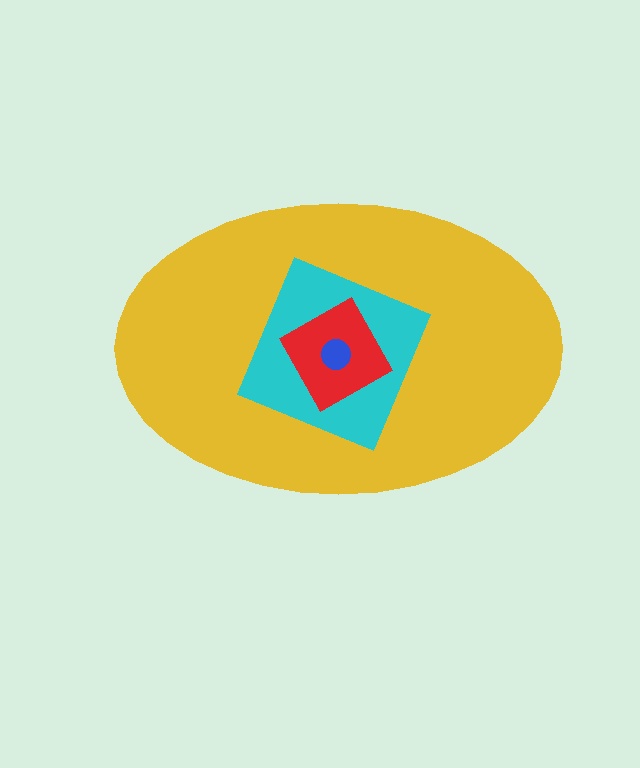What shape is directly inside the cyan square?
The red diamond.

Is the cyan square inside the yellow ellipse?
Yes.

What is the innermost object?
The blue circle.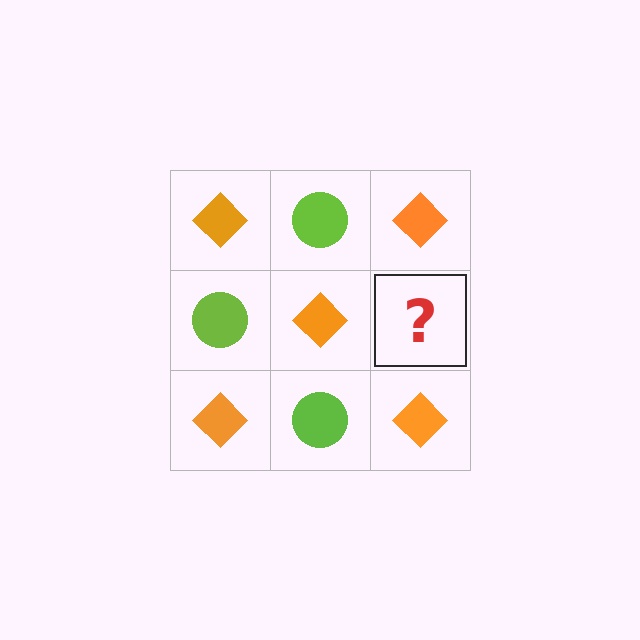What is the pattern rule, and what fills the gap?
The rule is that it alternates orange diamond and lime circle in a checkerboard pattern. The gap should be filled with a lime circle.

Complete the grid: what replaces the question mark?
The question mark should be replaced with a lime circle.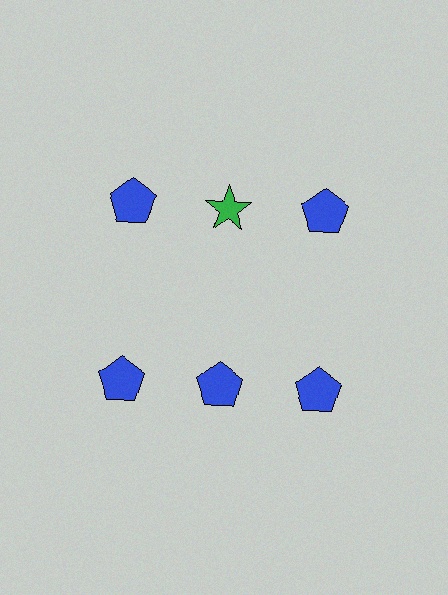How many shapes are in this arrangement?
There are 6 shapes arranged in a grid pattern.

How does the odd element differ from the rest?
It differs in both color (green instead of blue) and shape (star instead of pentagon).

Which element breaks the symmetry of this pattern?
The green star in the top row, second from left column breaks the symmetry. All other shapes are blue pentagons.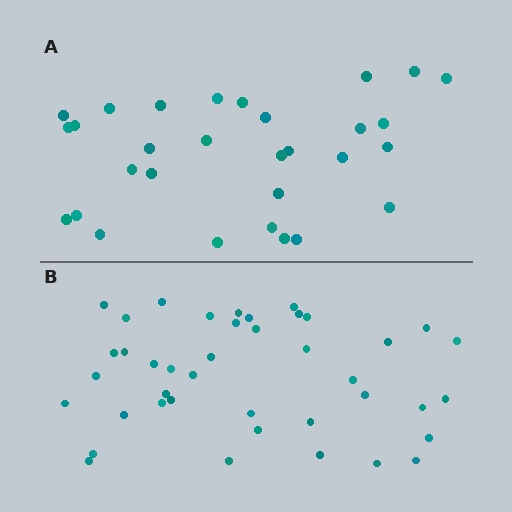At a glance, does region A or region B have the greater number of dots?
Region B (the bottom region) has more dots.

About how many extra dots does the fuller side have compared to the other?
Region B has roughly 12 or so more dots than region A.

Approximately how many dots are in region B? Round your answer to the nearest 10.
About 40 dots. (The exact count is 41, which rounds to 40.)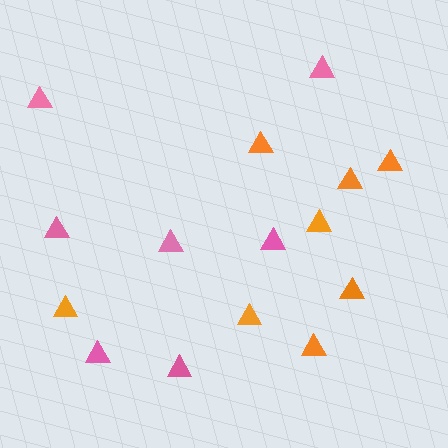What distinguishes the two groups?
There are 2 groups: one group of orange triangles (8) and one group of pink triangles (7).